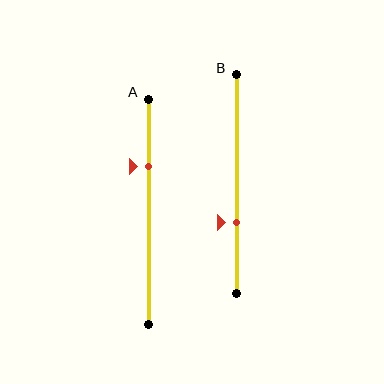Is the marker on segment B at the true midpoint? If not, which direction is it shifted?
No, the marker on segment B is shifted downward by about 18% of the segment length.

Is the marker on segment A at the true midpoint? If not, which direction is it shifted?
No, the marker on segment A is shifted upward by about 20% of the segment length.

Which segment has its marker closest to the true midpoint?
Segment B has its marker closest to the true midpoint.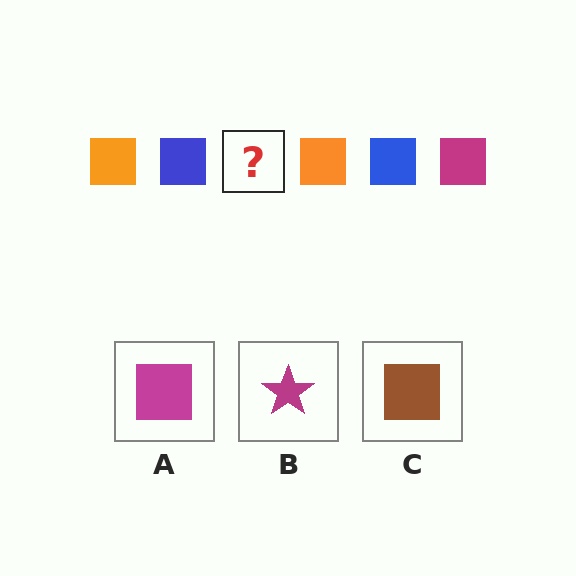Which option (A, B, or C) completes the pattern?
A.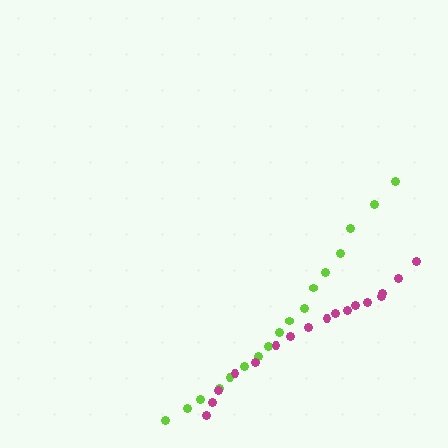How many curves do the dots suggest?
There are 2 distinct paths.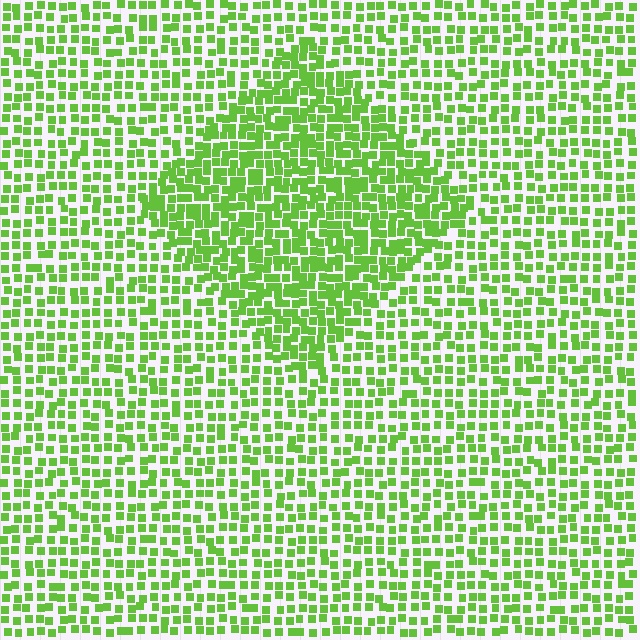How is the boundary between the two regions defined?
The boundary is defined by a change in element density (approximately 1.7x ratio). All elements are the same color, size, and shape.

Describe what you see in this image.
The image contains small lime elements arranged at two different densities. A diamond-shaped region is visible where the elements are more densely packed than the surrounding area.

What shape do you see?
I see a diamond.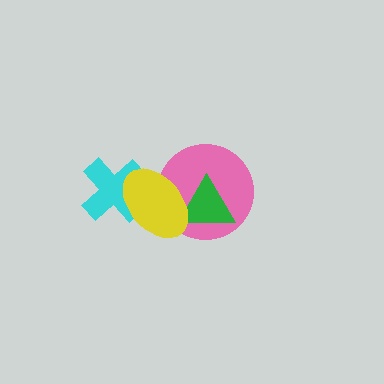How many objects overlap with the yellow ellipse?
3 objects overlap with the yellow ellipse.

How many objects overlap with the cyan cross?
1 object overlaps with the cyan cross.